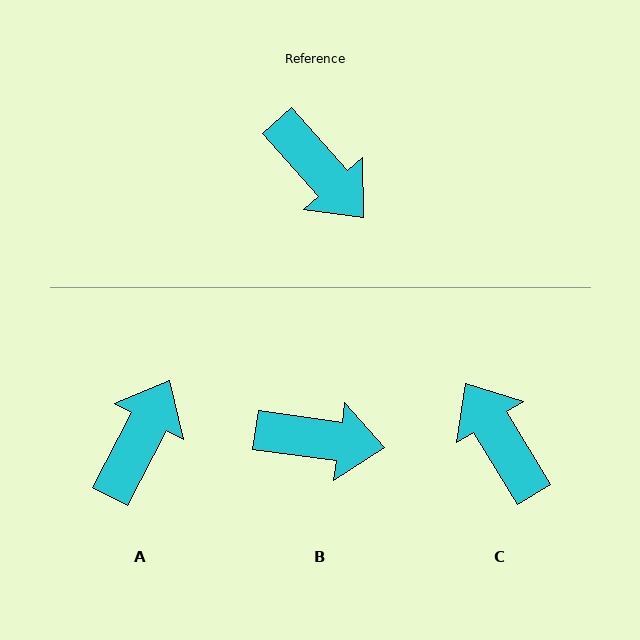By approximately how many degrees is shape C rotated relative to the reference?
Approximately 170 degrees counter-clockwise.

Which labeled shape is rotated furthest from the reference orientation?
C, about 170 degrees away.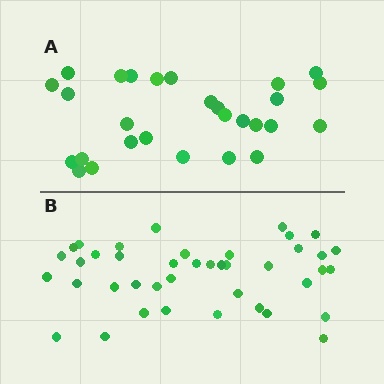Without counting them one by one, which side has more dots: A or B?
Region B (the bottom region) has more dots.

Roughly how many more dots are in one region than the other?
Region B has approximately 15 more dots than region A.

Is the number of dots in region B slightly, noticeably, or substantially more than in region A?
Region B has substantially more. The ratio is roughly 1.5 to 1.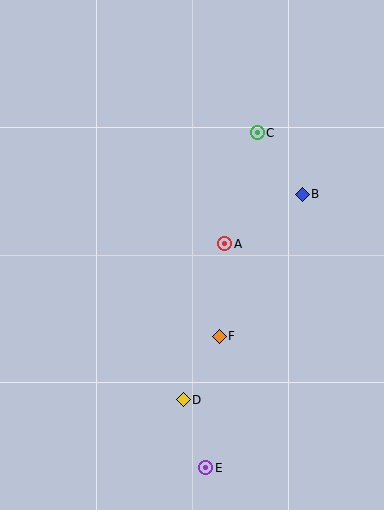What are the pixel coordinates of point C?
Point C is at (257, 133).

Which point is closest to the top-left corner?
Point C is closest to the top-left corner.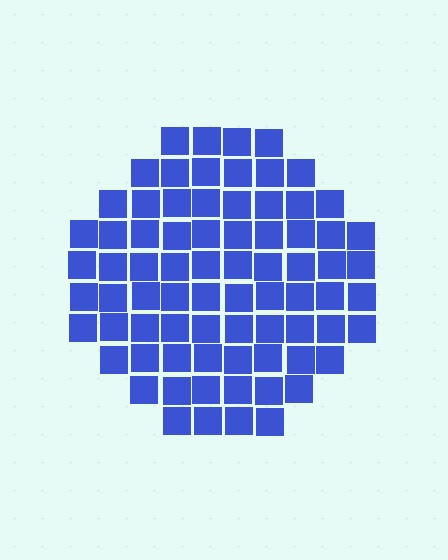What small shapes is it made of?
It is made of small squares.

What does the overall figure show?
The overall figure shows a circle.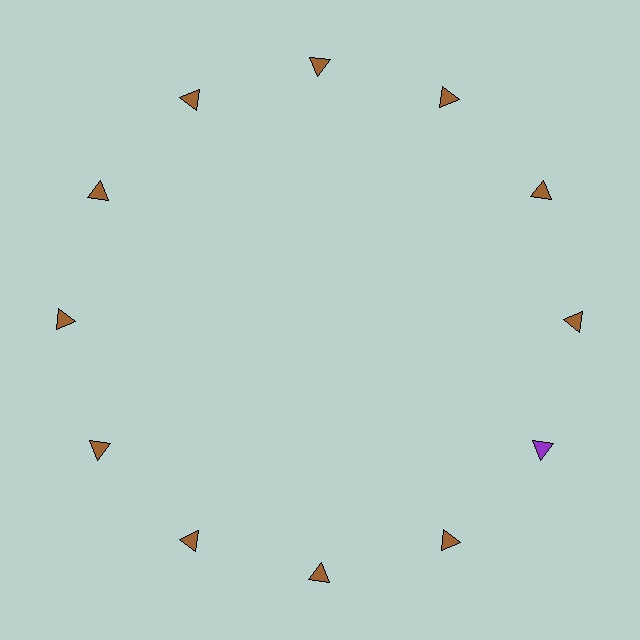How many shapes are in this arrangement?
There are 12 shapes arranged in a ring pattern.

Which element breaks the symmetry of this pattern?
The purple triangle at roughly the 4 o'clock position breaks the symmetry. All other shapes are brown triangles.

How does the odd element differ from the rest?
It has a different color: purple instead of brown.